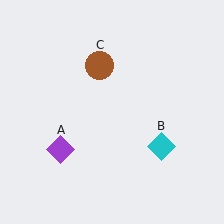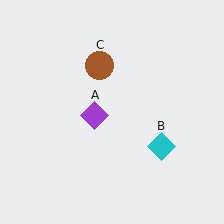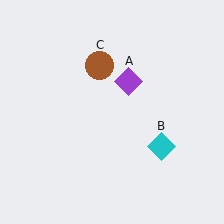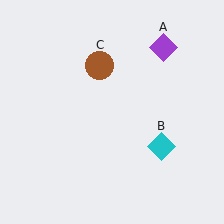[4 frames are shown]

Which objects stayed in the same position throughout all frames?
Cyan diamond (object B) and brown circle (object C) remained stationary.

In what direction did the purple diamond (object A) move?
The purple diamond (object A) moved up and to the right.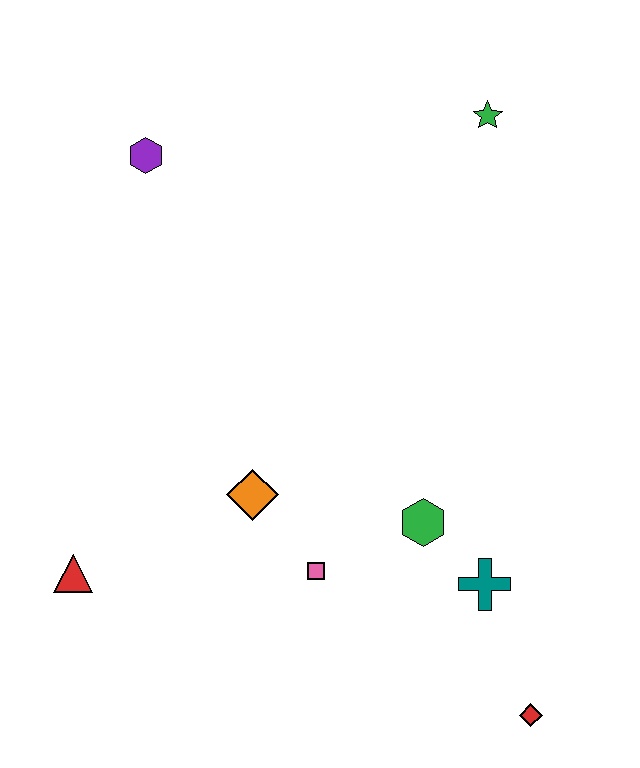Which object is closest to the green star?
The purple hexagon is closest to the green star.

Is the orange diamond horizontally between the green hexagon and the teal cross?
No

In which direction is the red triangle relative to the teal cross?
The red triangle is to the left of the teal cross.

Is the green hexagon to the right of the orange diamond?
Yes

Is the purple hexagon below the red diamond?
No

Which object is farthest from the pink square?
The green star is farthest from the pink square.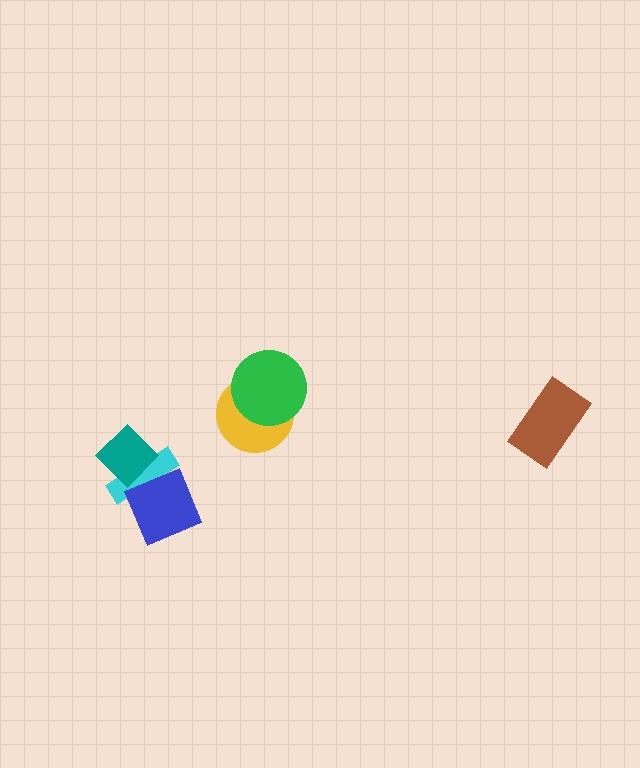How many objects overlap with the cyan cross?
2 objects overlap with the cyan cross.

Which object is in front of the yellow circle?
The green circle is in front of the yellow circle.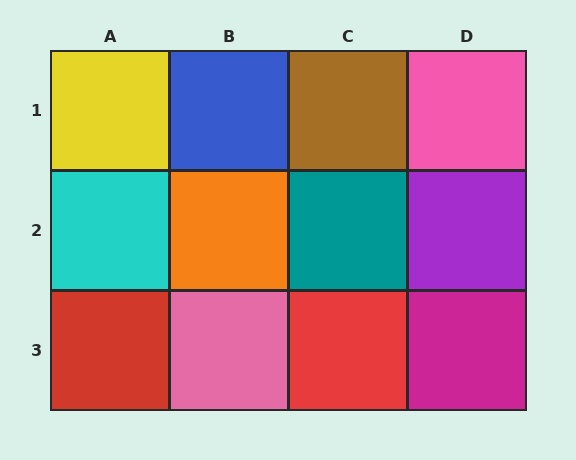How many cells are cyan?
1 cell is cyan.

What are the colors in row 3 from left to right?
Red, pink, red, magenta.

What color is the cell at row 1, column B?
Blue.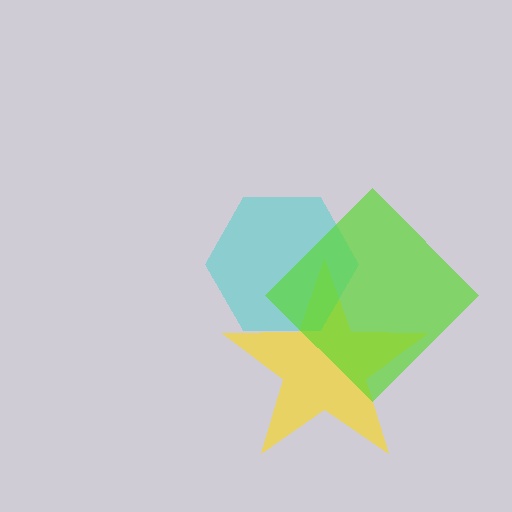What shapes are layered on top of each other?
The layered shapes are: a yellow star, a cyan hexagon, a lime diamond.